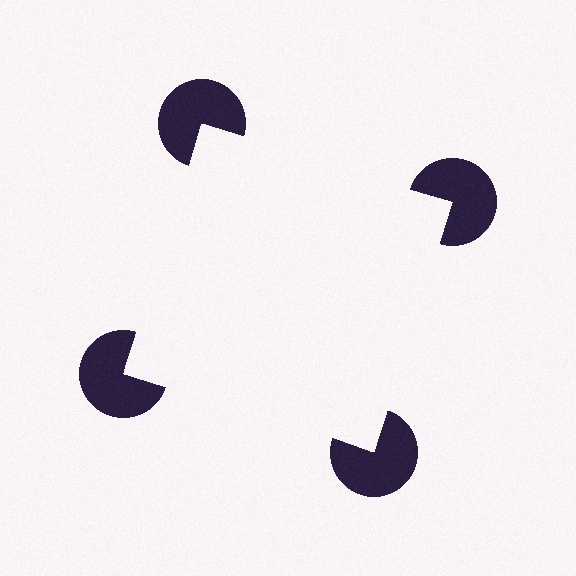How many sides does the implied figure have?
4 sides.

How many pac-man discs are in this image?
There are 4 — one at each vertex of the illusory square.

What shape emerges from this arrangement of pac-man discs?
An illusory square — its edges are inferred from the aligned wedge cuts in the pac-man discs, not physically drawn.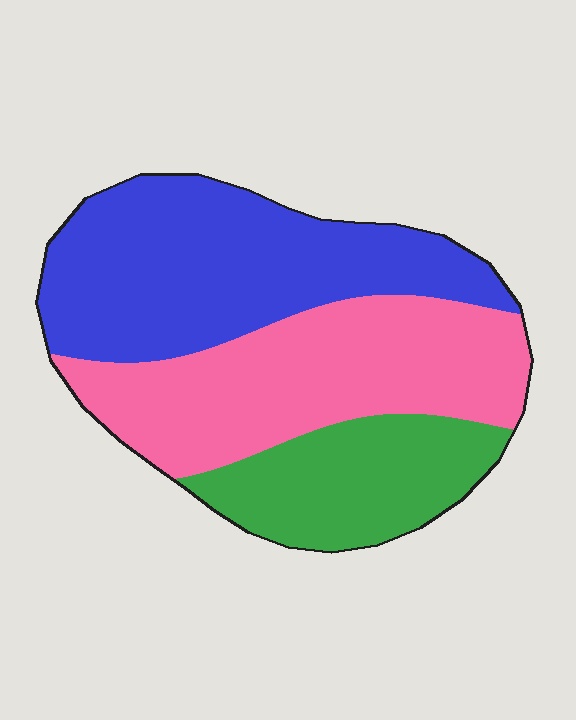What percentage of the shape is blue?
Blue takes up about two fifths (2/5) of the shape.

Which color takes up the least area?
Green, at roughly 20%.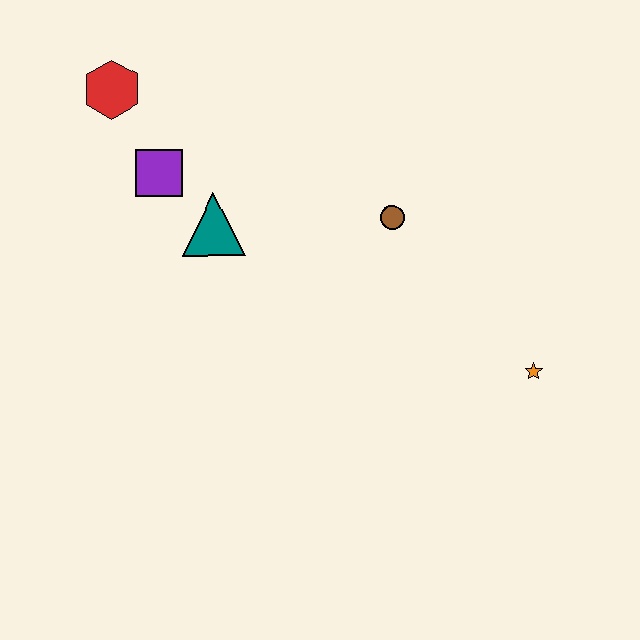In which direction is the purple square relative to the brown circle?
The purple square is to the left of the brown circle.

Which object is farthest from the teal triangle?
The orange star is farthest from the teal triangle.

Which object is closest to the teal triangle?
The purple square is closest to the teal triangle.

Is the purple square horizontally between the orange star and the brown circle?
No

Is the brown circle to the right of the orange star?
No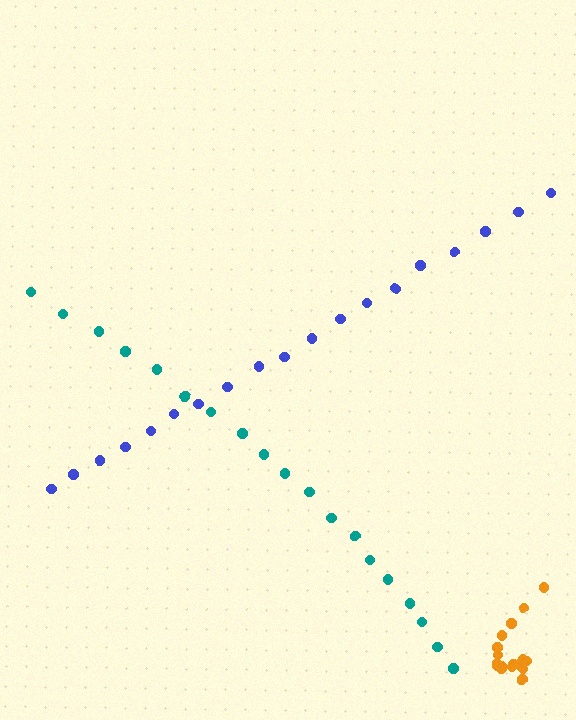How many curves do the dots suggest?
There are 3 distinct paths.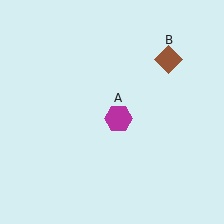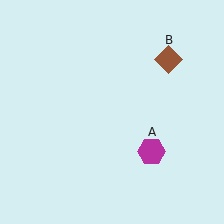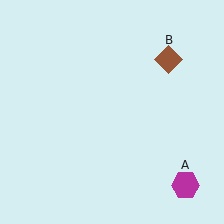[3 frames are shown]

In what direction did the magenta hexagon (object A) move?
The magenta hexagon (object A) moved down and to the right.